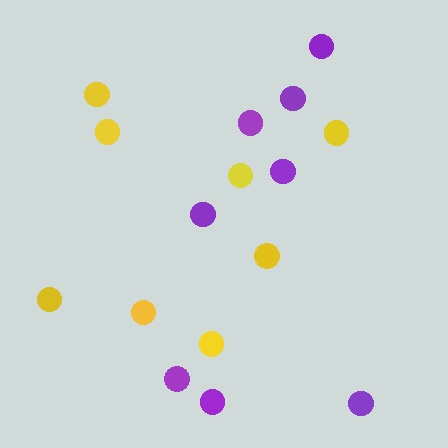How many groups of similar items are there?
There are 2 groups: one group of yellow circles (8) and one group of purple circles (8).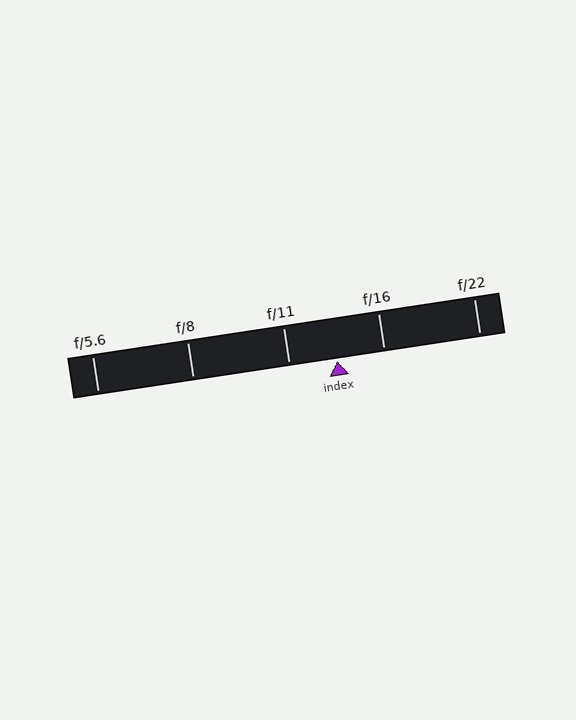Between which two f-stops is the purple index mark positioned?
The index mark is between f/11 and f/16.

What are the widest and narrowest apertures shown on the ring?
The widest aperture shown is f/5.6 and the narrowest is f/22.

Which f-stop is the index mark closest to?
The index mark is closest to f/16.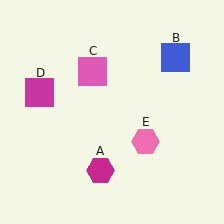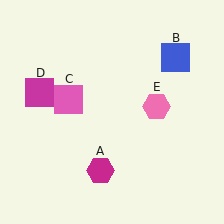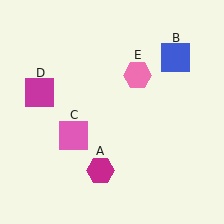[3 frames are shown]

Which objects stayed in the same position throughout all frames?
Magenta hexagon (object A) and blue square (object B) and magenta square (object D) remained stationary.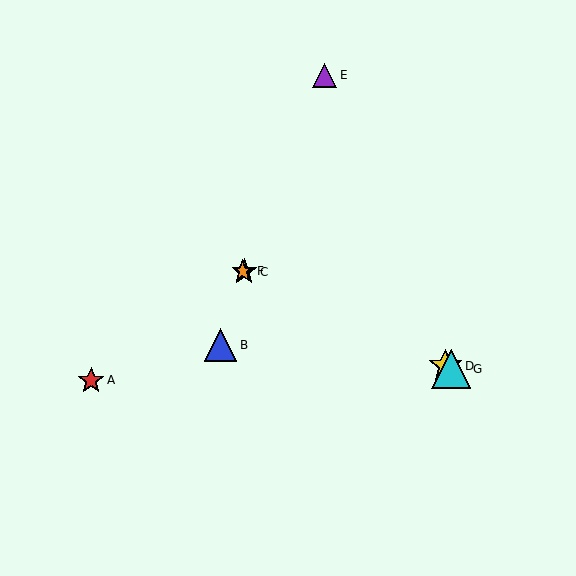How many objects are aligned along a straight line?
4 objects (C, D, F, G) are aligned along a straight line.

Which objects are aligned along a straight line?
Objects C, D, F, G are aligned along a straight line.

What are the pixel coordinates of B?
Object B is at (220, 345).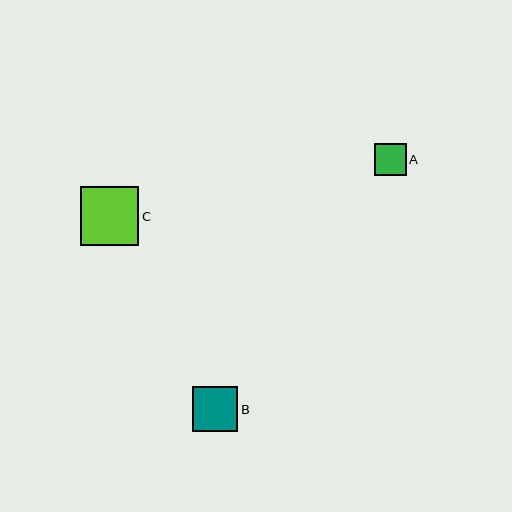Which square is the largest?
Square C is the largest with a size of approximately 58 pixels.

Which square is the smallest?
Square A is the smallest with a size of approximately 32 pixels.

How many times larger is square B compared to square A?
Square B is approximately 1.4 times the size of square A.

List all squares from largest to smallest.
From largest to smallest: C, B, A.